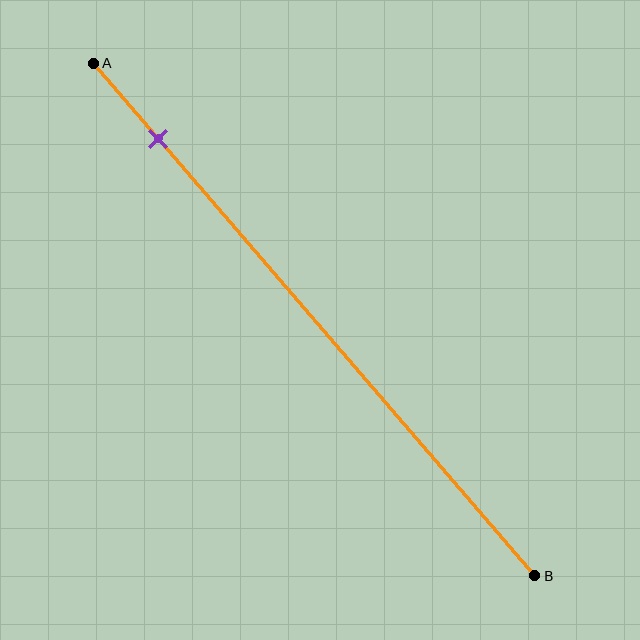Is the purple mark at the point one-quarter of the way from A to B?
No, the mark is at about 15% from A, not at the 25% one-quarter point.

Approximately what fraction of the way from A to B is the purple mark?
The purple mark is approximately 15% of the way from A to B.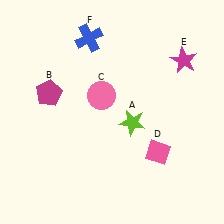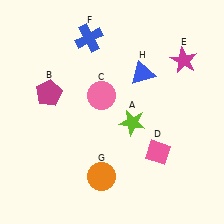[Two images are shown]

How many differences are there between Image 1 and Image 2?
There are 2 differences between the two images.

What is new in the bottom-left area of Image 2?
An orange circle (G) was added in the bottom-left area of Image 2.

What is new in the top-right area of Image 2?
A blue triangle (H) was added in the top-right area of Image 2.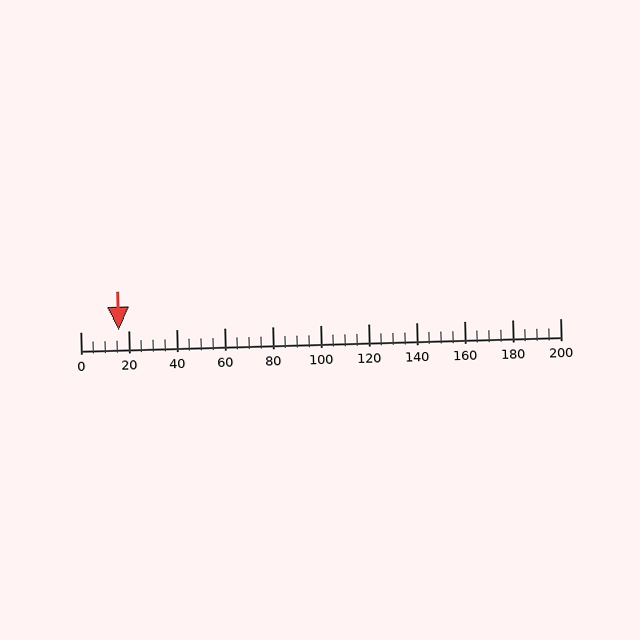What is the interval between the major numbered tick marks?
The major tick marks are spaced 20 units apart.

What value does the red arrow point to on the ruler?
The red arrow points to approximately 16.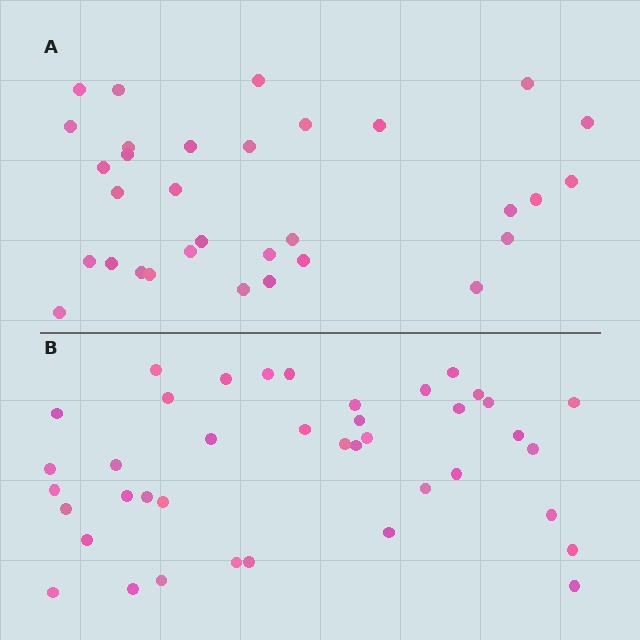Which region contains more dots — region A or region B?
Region B (the bottom region) has more dots.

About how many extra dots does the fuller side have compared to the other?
Region B has roughly 8 or so more dots than region A.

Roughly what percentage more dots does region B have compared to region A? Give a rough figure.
About 25% more.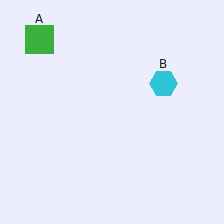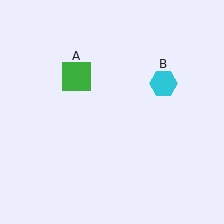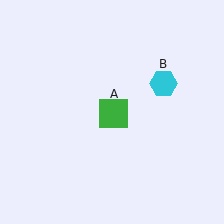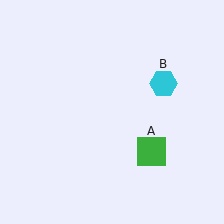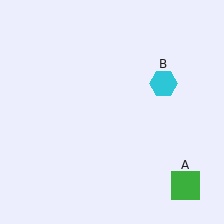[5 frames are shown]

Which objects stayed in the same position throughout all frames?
Cyan hexagon (object B) remained stationary.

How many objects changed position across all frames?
1 object changed position: green square (object A).